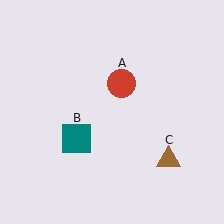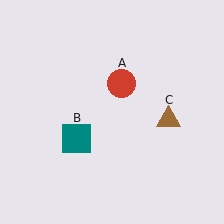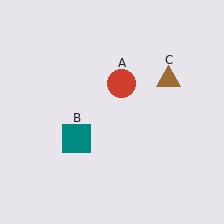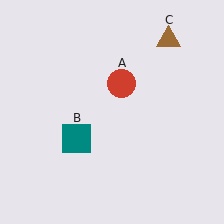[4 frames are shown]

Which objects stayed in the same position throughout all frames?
Red circle (object A) and teal square (object B) remained stationary.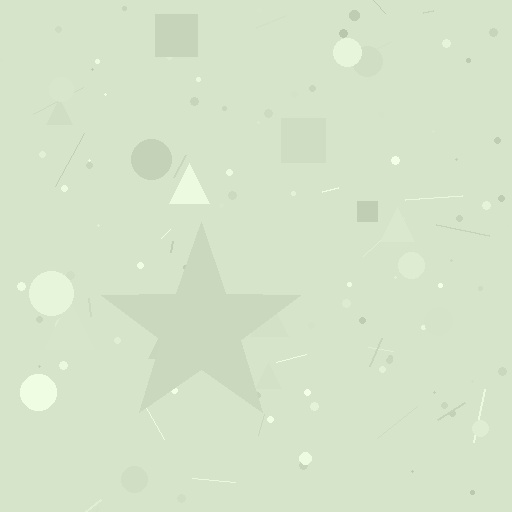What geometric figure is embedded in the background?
A star is embedded in the background.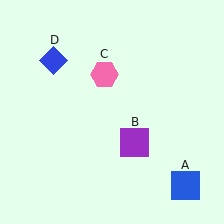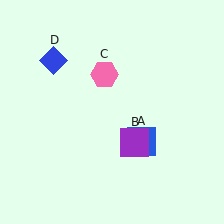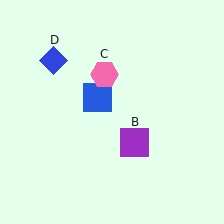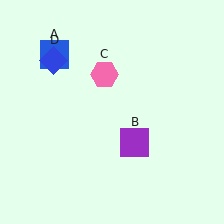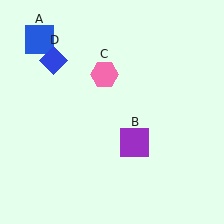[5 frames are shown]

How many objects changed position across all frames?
1 object changed position: blue square (object A).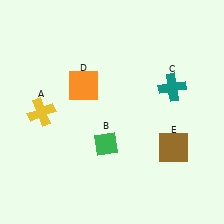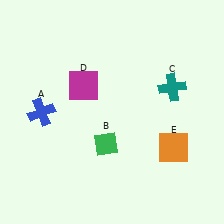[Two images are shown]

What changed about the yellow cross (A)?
In Image 1, A is yellow. In Image 2, it changed to blue.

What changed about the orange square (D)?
In Image 1, D is orange. In Image 2, it changed to magenta.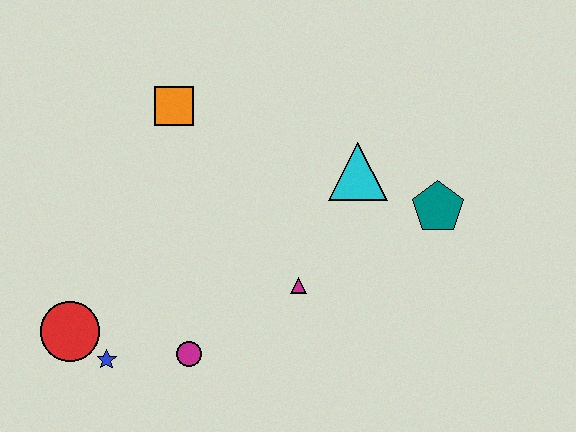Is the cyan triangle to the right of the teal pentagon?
No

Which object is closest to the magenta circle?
The blue star is closest to the magenta circle.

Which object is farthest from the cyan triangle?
The red circle is farthest from the cyan triangle.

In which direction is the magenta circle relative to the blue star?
The magenta circle is to the right of the blue star.